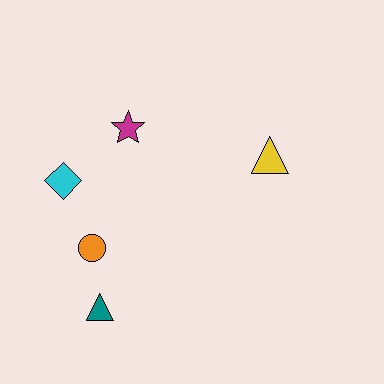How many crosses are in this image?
There are no crosses.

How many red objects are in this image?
There are no red objects.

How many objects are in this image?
There are 5 objects.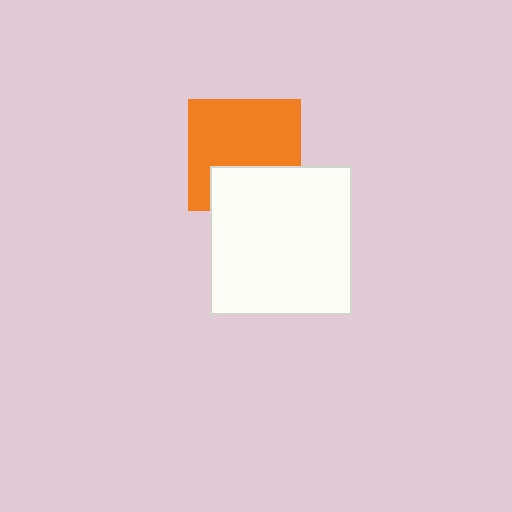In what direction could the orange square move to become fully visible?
The orange square could move up. That would shift it out from behind the white rectangle entirely.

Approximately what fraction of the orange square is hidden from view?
Roughly 33% of the orange square is hidden behind the white rectangle.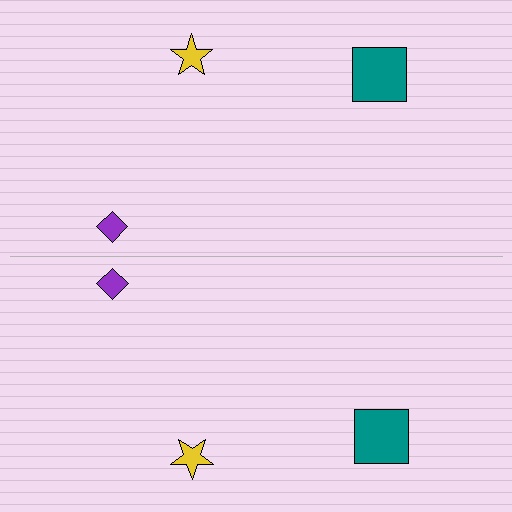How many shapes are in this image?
There are 6 shapes in this image.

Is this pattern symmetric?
Yes, this pattern has bilateral (reflection) symmetry.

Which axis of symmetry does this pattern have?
The pattern has a horizontal axis of symmetry running through the center of the image.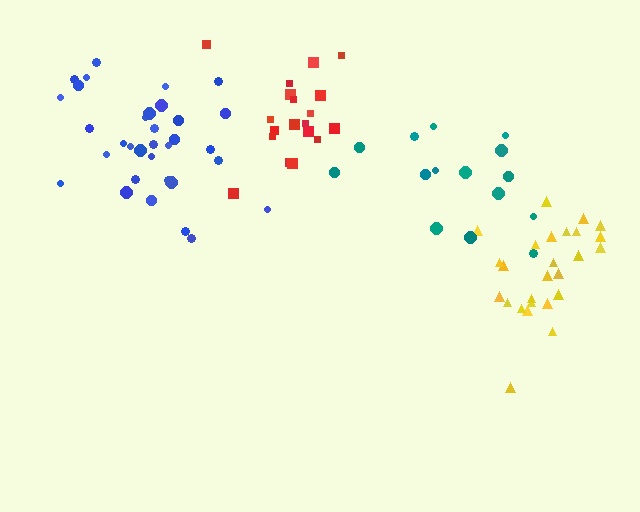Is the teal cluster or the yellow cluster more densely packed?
Yellow.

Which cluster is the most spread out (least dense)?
Teal.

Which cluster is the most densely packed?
Yellow.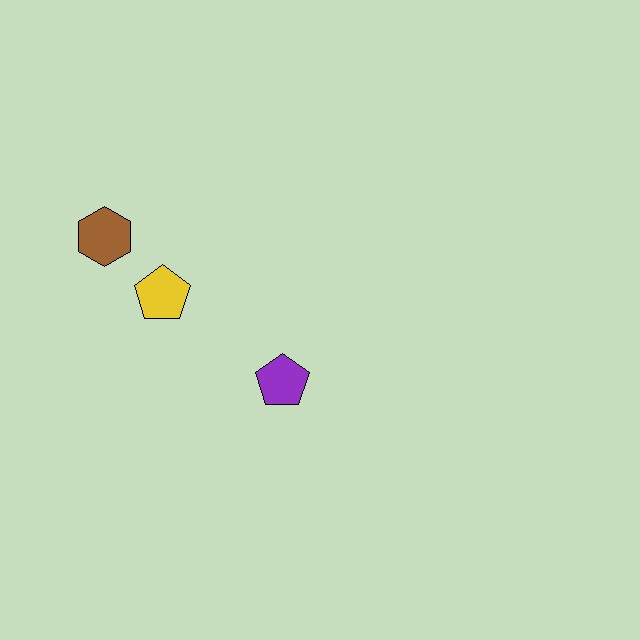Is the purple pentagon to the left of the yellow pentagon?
No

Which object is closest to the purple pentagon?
The yellow pentagon is closest to the purple pentagon.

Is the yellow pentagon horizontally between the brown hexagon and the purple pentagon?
Yes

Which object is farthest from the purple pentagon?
The brown hexagon is farthest from the purple pentagon.